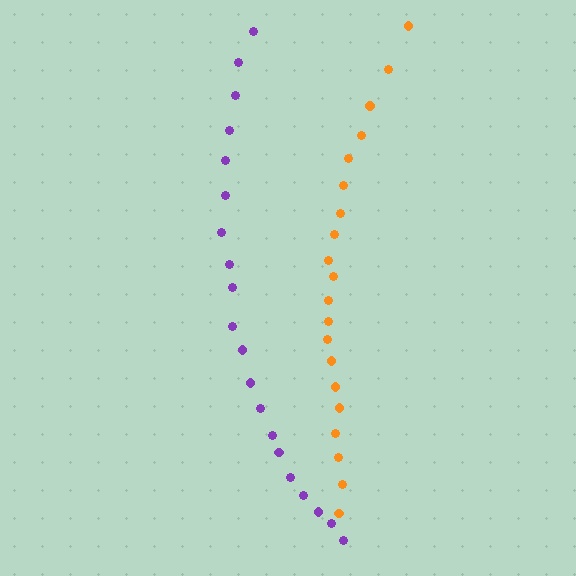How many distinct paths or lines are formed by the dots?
There are 2 distinct paths.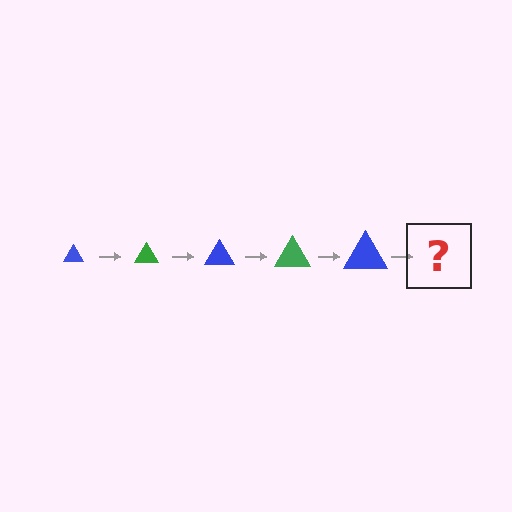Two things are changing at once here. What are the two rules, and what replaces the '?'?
The two rules are that the triangle grows larger each step and the color cycles through blue and green. The '?' should be a green triangle, larger than the previous one.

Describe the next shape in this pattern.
It should be a green triangle, larger than the previous one.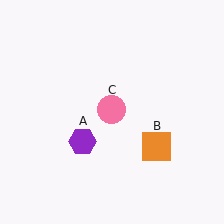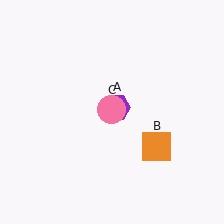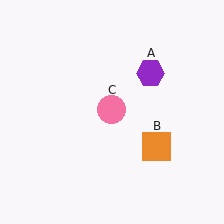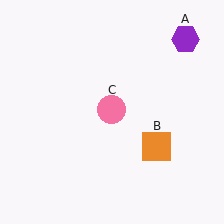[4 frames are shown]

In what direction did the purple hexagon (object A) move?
The purple hexagon (object A) moved up and to the right.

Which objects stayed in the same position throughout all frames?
Orange square (object B) and pink circle (object C) remained stationary.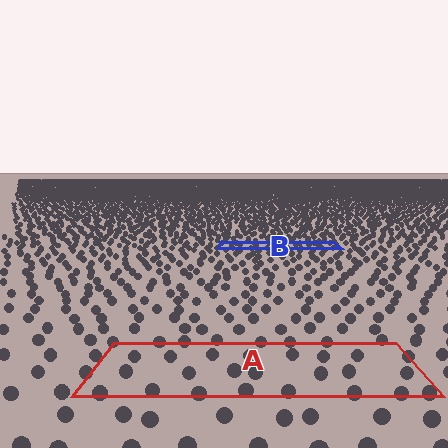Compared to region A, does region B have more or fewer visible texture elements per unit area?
Region B has more texture elements per unit area — they are packed more densely because it is farther away.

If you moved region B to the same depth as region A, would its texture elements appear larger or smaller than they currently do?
They would appear larger. At a closer depth, the same texture elements are projected at a bigger on-screen size.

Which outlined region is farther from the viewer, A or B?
Region B is farther from the viewer — the texture elements inside it appear smaller and more densely packed.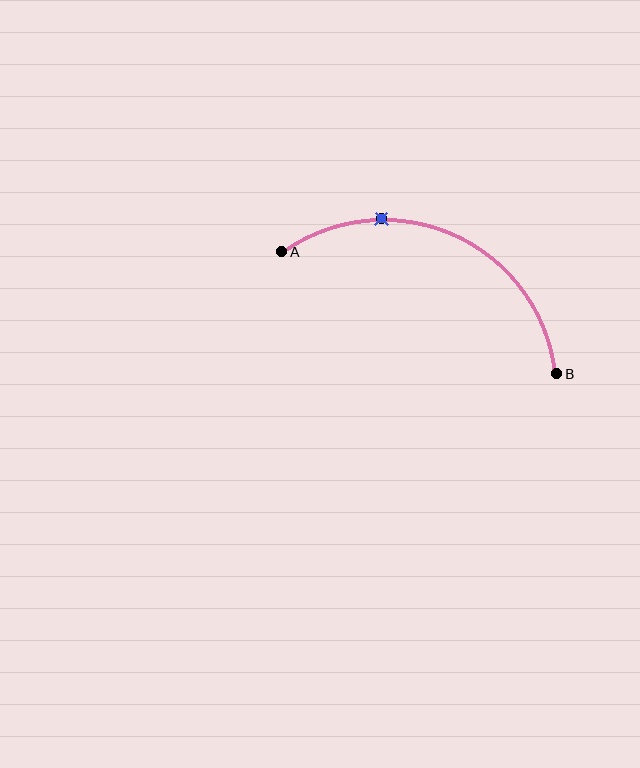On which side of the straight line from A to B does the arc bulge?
The arc bulges above the straight line connecting A and B.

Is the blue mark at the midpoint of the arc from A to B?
No. The blue mark lies on the arc but is closer to endpoint A. The arc midpoint would be at the point on the curve equidistant along the arc from both A and B.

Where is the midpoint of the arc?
The arc midpoint is the point on the curve farthest from the straight line joining A and B. It sits above that line.